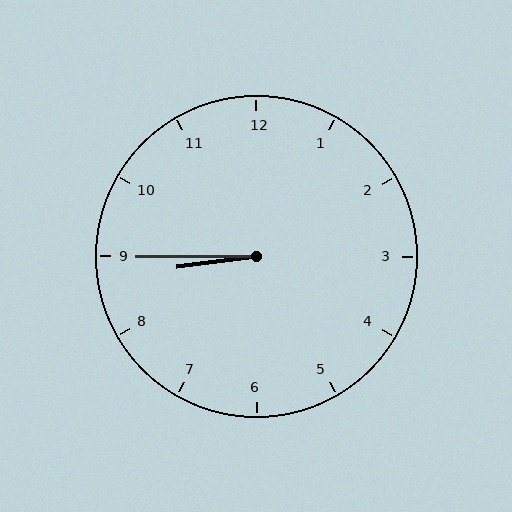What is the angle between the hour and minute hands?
Approximately 8 degrees.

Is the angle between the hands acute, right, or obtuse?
It is acute.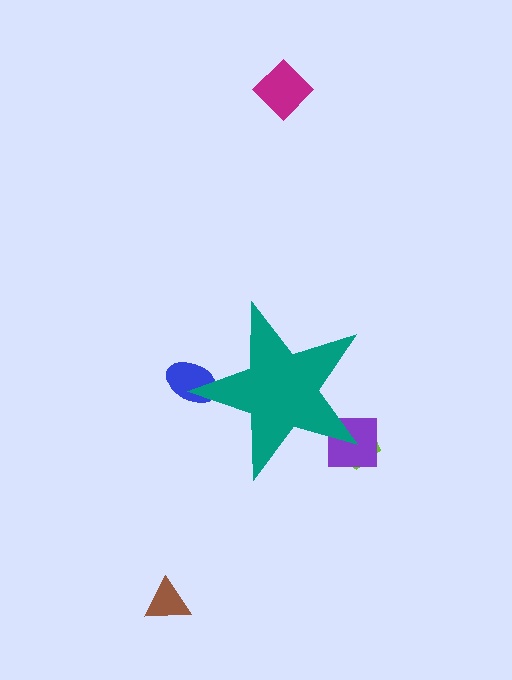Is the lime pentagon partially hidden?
Yes, the lime pentagon is partially hidden behind the teal star.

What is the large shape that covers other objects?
A teal star.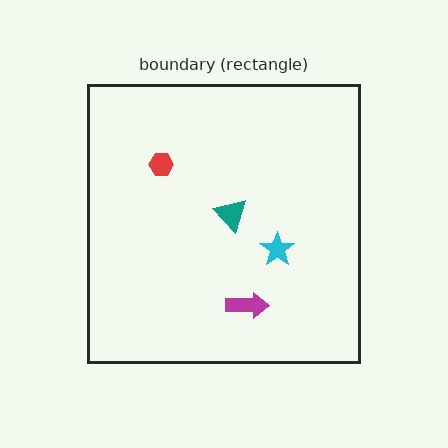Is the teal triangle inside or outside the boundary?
Inside.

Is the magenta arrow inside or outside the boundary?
Inside.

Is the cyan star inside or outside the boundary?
Inside.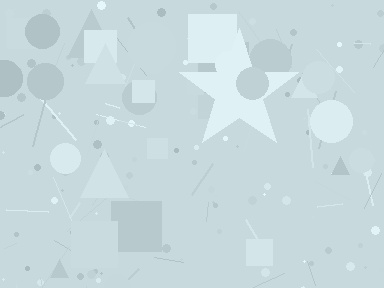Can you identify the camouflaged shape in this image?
The camouflaged shape is a star.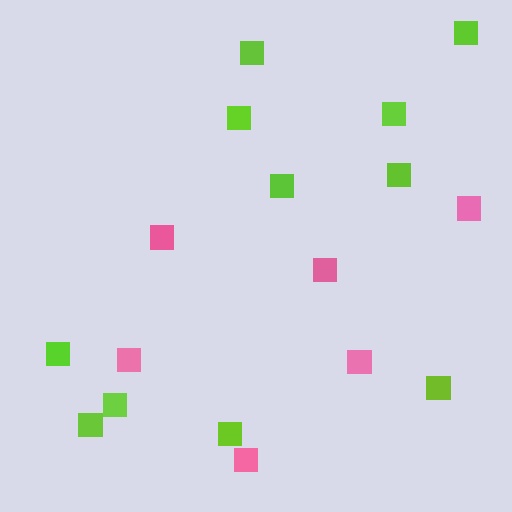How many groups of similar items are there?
There are 2 groups: one group of lime squares (11) and one group of pink squares (6).